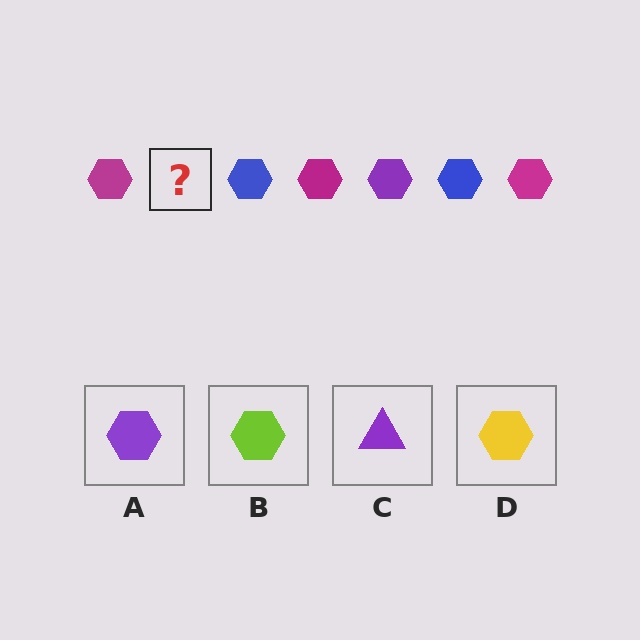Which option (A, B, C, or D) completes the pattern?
A.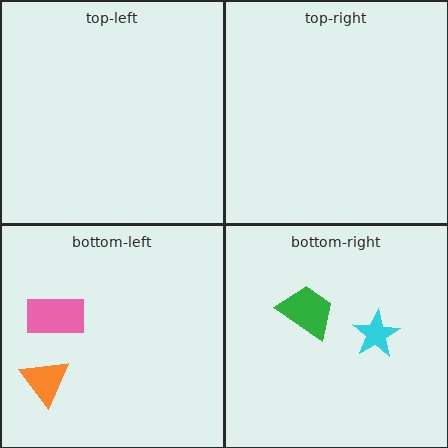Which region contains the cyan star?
The bottom-right region.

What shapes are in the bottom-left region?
The pink rectangle, the orange triangle.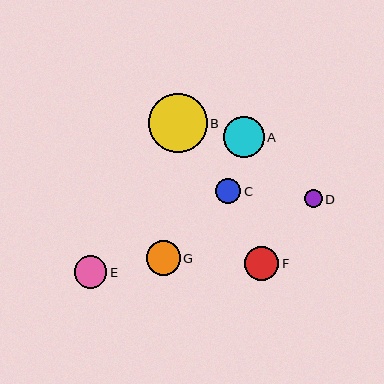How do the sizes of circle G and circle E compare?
Circle G and circle E are approximately the same size.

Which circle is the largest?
Circle B is the largest with a size of approximately 59 pixels.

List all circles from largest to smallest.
From largest to smallest: B, A, G, F, E, C, D.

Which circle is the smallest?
Circle D is the smallest with a size of approximately 17 pixels.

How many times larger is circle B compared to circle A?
Circle B is approximately 1.4 times the size of circle A.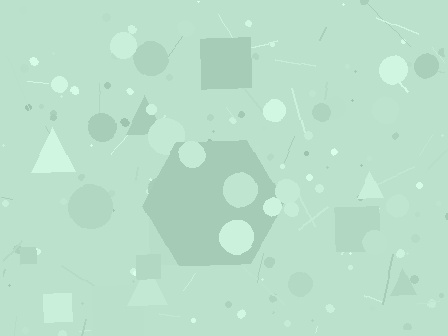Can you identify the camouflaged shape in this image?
The camouflaged shape is a hexagon.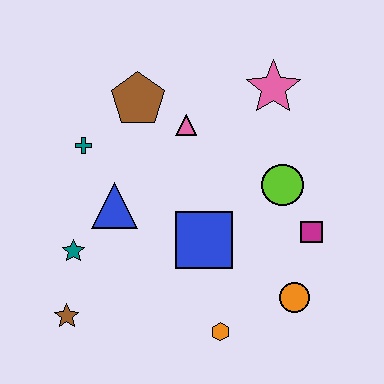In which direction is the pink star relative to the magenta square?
The pink star is above the magenta square.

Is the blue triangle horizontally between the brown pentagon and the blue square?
No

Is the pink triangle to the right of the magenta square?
No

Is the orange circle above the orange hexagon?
Yes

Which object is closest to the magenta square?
The lime circle is closest to the magenta square.